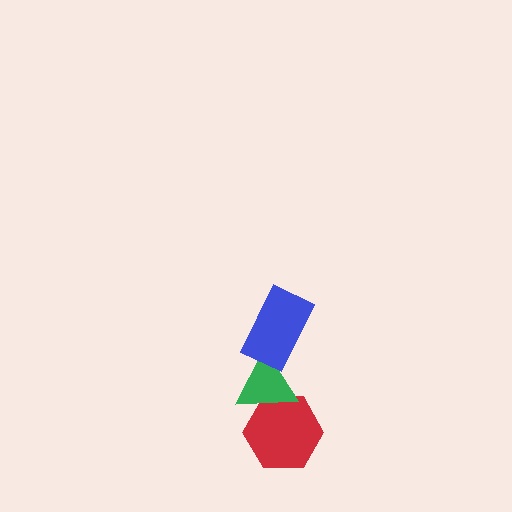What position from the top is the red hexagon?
The red hexagon is 3rd from the top.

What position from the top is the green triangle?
The green triangle is 2nd from the top.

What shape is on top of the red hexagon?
The green triangle is on top of the red hexagon.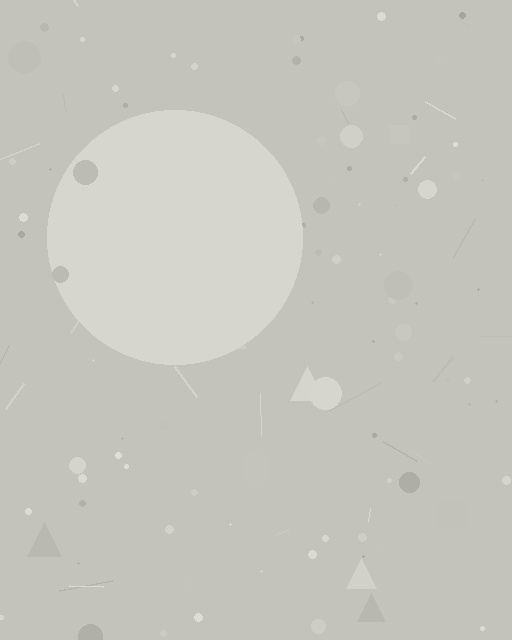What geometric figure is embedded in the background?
A circle is embedded in the background.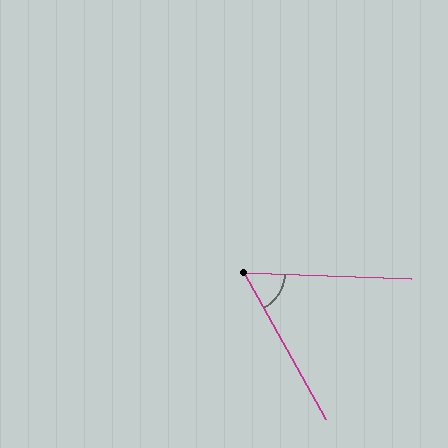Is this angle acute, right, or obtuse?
It is acute.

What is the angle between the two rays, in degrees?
Approximately 59 degrees.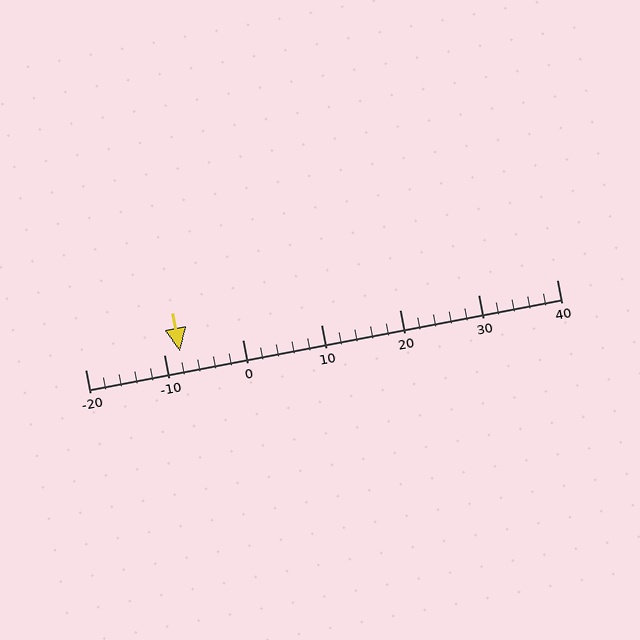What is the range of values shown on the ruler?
The ruler shows values from -20 to 40.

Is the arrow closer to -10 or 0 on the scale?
The arrow is closer to -10.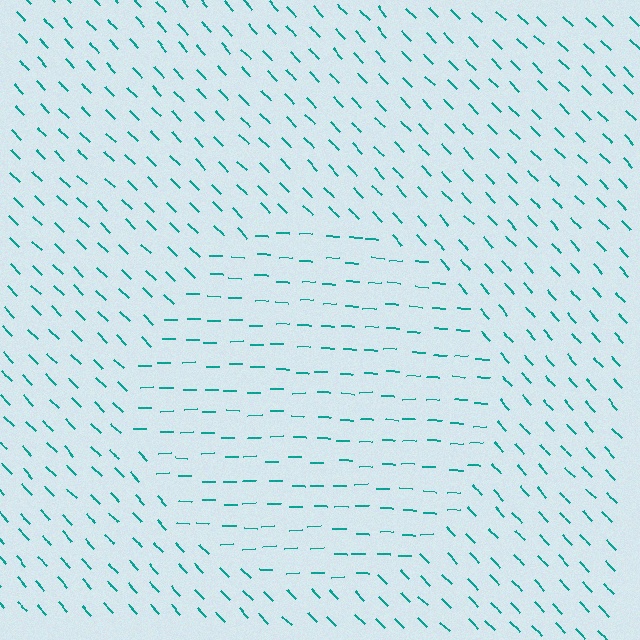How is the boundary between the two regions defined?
The boundary is defined purely by a change in line orientation (approximately 45 degrees difference). All lines are the same color and thickness.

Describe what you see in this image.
The image is filled with small teal line segments. A circle region in the image has lines oriented differently from the surrounding lines, creating a visible texture boundary.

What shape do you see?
I see a circle.